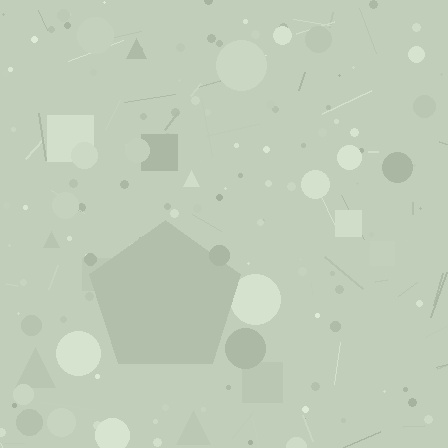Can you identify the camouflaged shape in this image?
The camouflaged shape is a pentagon.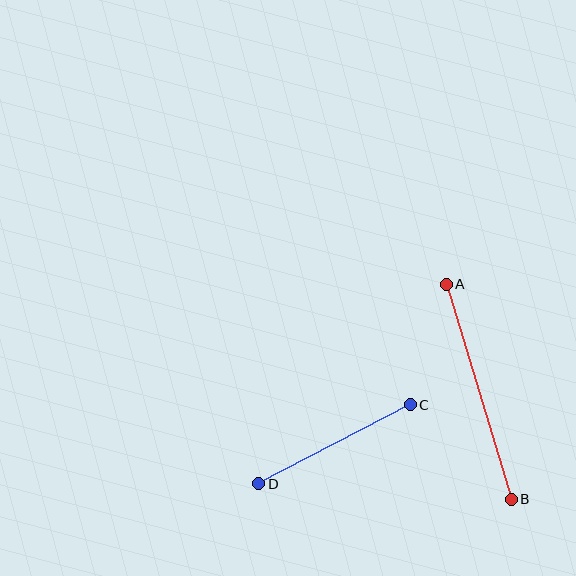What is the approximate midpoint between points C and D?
The midpoint is at approximately (334, 444) pixels.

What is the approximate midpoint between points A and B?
The midpoint is at approximately (479, 392) pixels.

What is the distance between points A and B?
The distance is approximately 224 pixels.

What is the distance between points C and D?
The distance is approximately 171 pixels.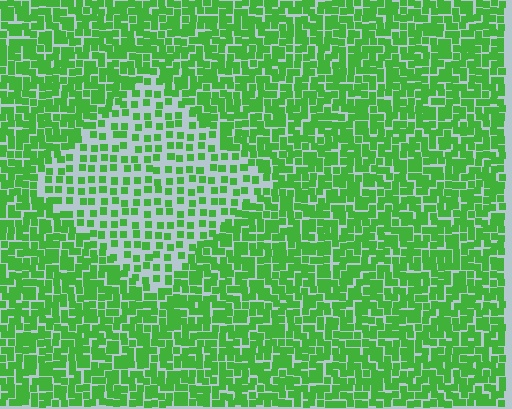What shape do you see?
I see a diamond.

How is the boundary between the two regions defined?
The boundary is defined by a change in element density (approximately 2.1x ratio). All elements are the same color, size, and shape.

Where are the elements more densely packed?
The elements are more densely packed outside the diamond boundary.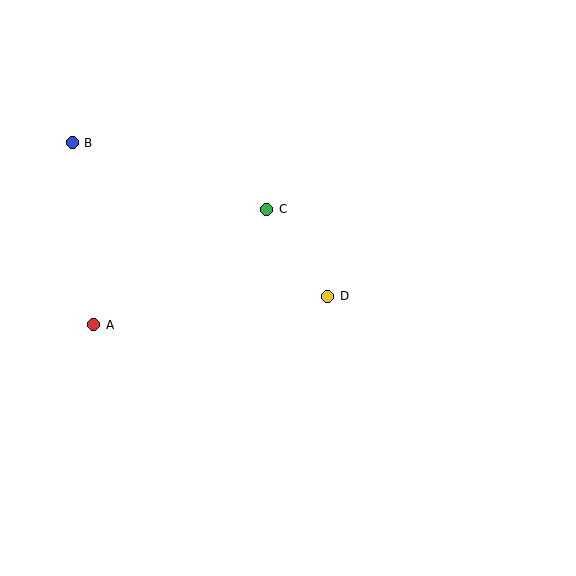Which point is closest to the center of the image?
Point D at (328, 296) is closest to the center.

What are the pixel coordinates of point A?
Point A is at (94, 325).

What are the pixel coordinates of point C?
Point C is at (267, 209).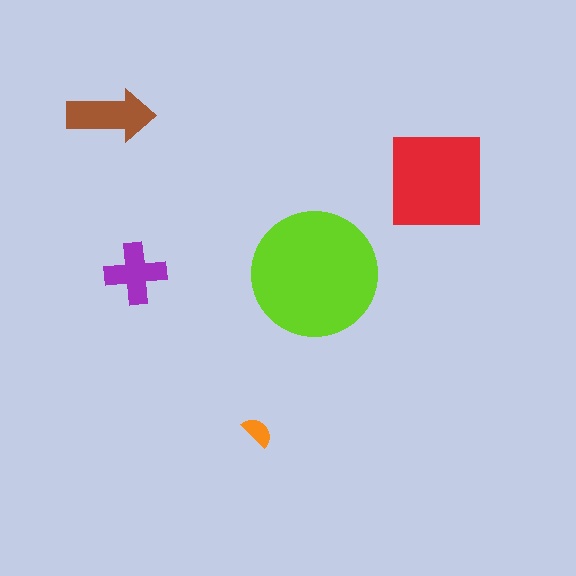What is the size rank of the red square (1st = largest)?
2nd.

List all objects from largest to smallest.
The lime circle, the red square, the brown arrow, the purple cross, the orange semicircle.